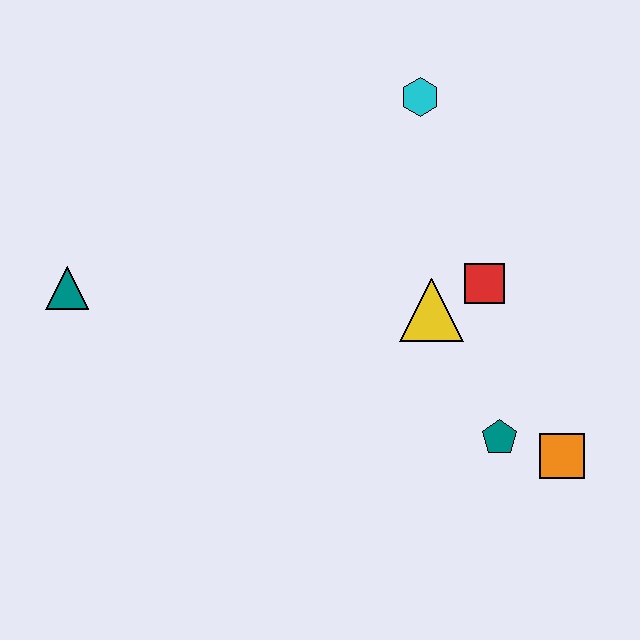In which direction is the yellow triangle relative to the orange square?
The yellow triangle is above the orange square.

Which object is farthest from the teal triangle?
The orange square is farthest from the teal triangle.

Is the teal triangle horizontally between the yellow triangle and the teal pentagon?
No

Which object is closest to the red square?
The yellow triangle is closest to the red square.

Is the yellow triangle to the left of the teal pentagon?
Yes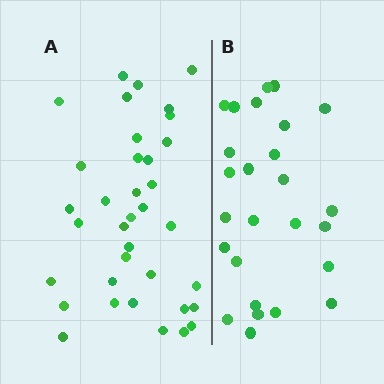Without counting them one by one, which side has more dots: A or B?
Region A (the left region) has more dots.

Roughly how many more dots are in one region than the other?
Region A has roughly 10 or so more dots than region B.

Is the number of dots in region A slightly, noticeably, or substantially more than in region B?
Region A has noticeably more, but not dramatically so. The ratio is roughly 1.4 to 1.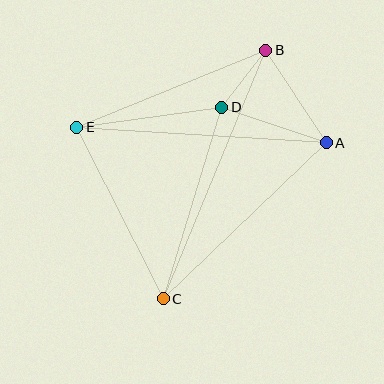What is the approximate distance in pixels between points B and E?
The distance between B and E is approximately 204 pixels.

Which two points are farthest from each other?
Points B and C are farthest from each other.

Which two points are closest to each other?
Points B and D are closest to each other.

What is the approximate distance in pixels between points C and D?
The distance between C and D is approximately 200 pixels.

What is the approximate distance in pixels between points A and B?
The distance between A and B is approximately 111 pixels.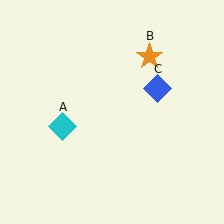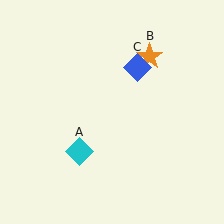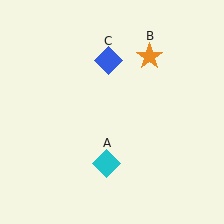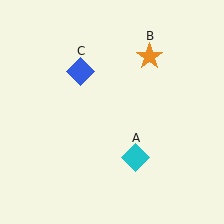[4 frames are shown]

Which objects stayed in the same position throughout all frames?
Orange star (object B) remained stationary.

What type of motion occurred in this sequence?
The cyan diamond (object A), blue diamond (object C) rotated counterclockwise around the center of the scene.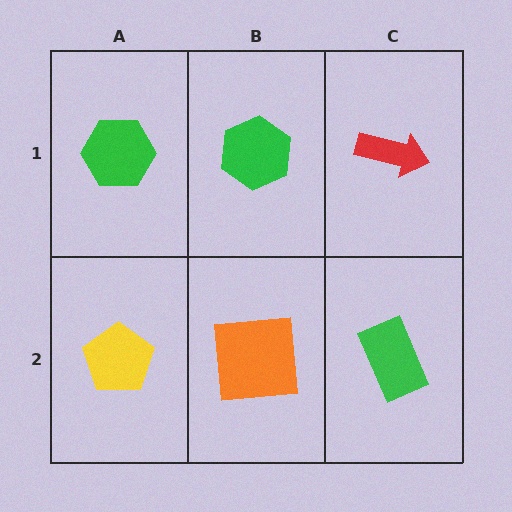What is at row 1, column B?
A green hexagon.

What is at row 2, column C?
A green rectangle.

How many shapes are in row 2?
3 shapes.